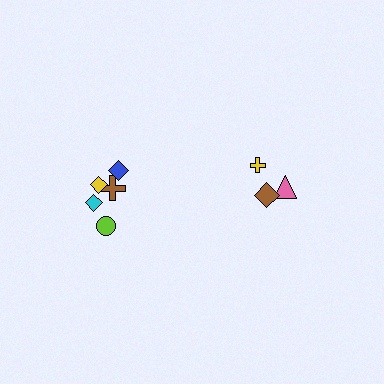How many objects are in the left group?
There are 5 objects.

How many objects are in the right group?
There are 3 objects.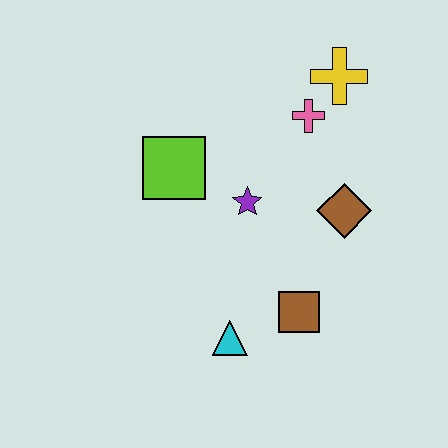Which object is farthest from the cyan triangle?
The yellow cross is farthest from the cyan triangle.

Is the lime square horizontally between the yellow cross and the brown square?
No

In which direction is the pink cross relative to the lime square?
The pink cross is to the right of the lime square.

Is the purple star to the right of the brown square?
No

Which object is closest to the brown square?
The cyan triangle is closest to the brown square.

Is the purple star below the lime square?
Yes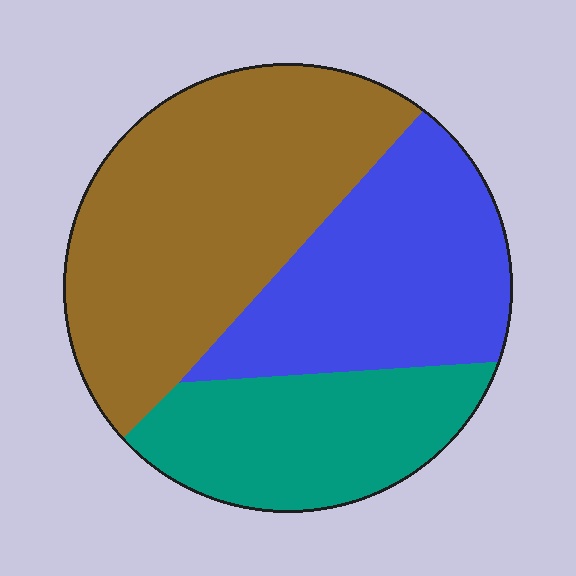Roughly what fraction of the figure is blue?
Blue takes up about one third (1/3) of the figure.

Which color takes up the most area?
Brown, at roughly 45%.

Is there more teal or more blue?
Blue.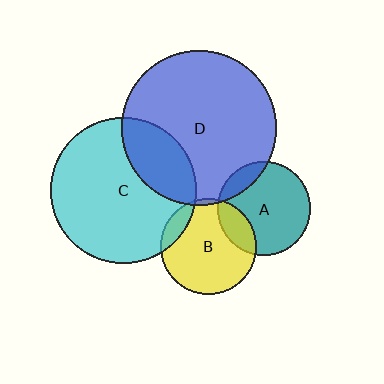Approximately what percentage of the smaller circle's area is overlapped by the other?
Approximately 20%.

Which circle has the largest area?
Circle D (blue).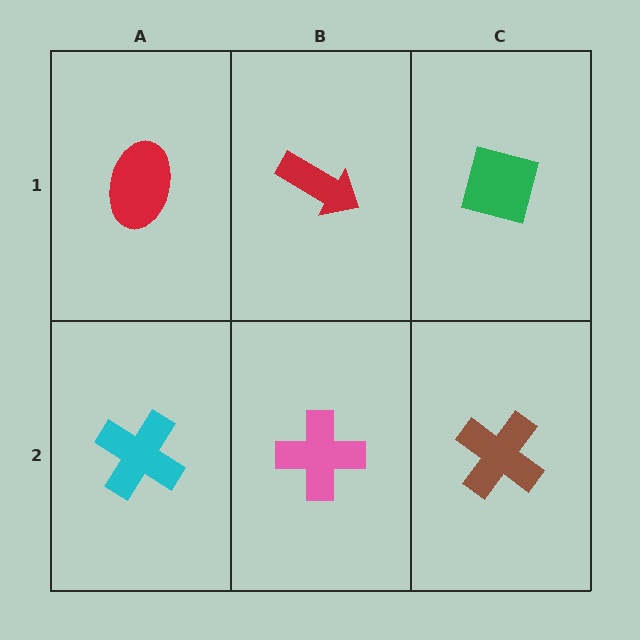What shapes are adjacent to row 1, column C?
A brown cross (row 2, column C), a red arrow (row 1, column B).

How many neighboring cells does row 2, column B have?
3.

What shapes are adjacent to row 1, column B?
A pink cross (row 2, column B), a red ellipse (row 1, column A), a green square (row 1, column C).